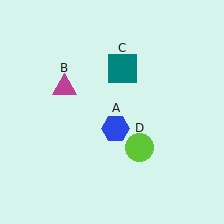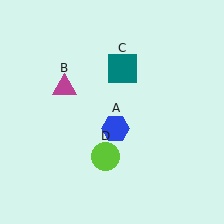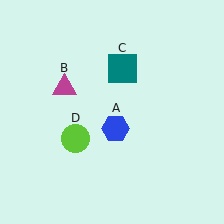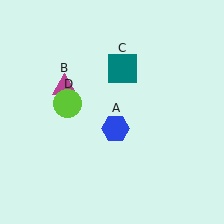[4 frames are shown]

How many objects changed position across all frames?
1 object changed position: lime circle (object D).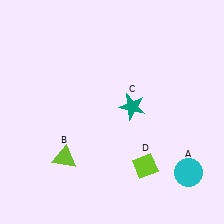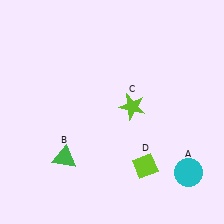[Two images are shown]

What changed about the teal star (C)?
In Image 1, C is teal. In Image 2, it changed to lime.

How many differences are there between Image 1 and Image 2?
There are 2 differences between the two images.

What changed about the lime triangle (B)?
In Image 1, B is lime. In Image 2, it changed to green.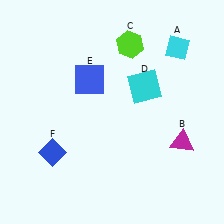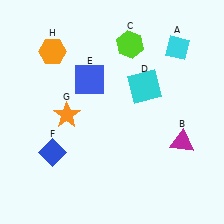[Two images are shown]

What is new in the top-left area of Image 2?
An orange hexagon (H) was added in the top-left area of Image 2.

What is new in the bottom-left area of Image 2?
An orange star (G) was added in the bottom-left area of Image 2.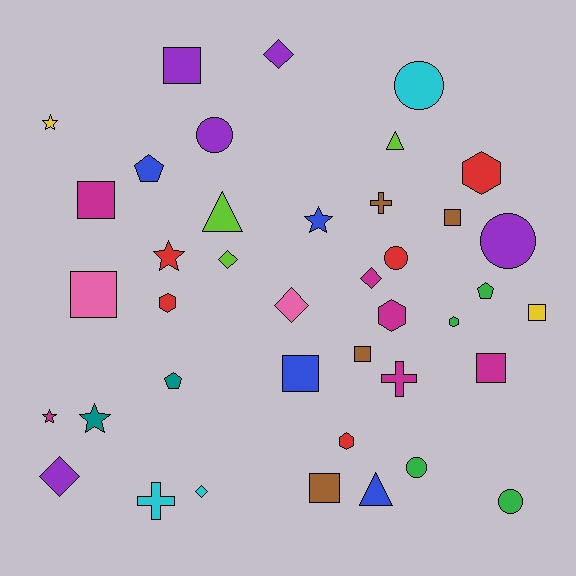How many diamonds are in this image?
There are 6 diamonds.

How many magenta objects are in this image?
There are 6 magenta objects.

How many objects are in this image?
There are 40 objects.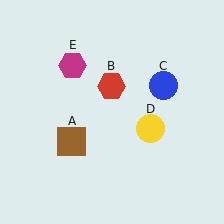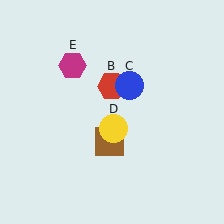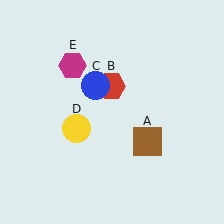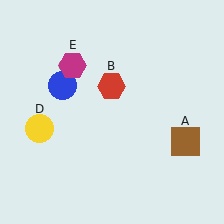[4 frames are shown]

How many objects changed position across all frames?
3 objects changed position: brown square (object A), blue circle (object C), yellow circle (object D).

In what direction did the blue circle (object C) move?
The blue circle (object C) moved left.